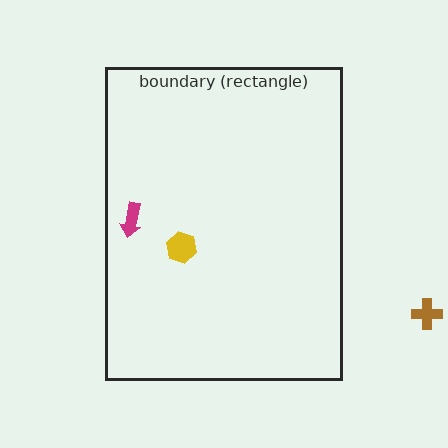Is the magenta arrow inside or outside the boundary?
Inside.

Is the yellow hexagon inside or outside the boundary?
Inside.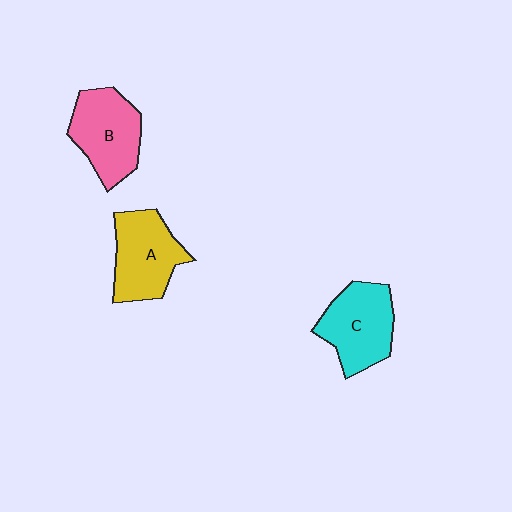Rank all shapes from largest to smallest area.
From largest to smallest: B (pink), C (cyan), A (yellow).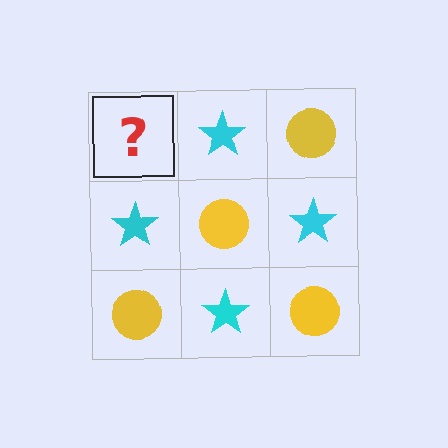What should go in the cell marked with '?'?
The missing cell should contain a yellow circle.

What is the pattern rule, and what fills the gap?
The rule is that it alternates yellow circle and cyan star in a checkerboard pattern. The gap should be filled with a yellow circle.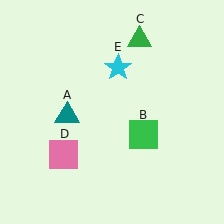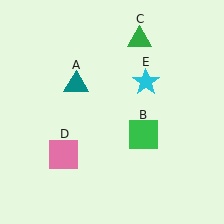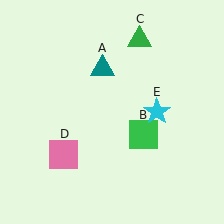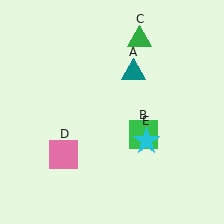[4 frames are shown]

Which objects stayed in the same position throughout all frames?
Green square (object B) and green triangle (object C) and pink square (object D) remained stationary.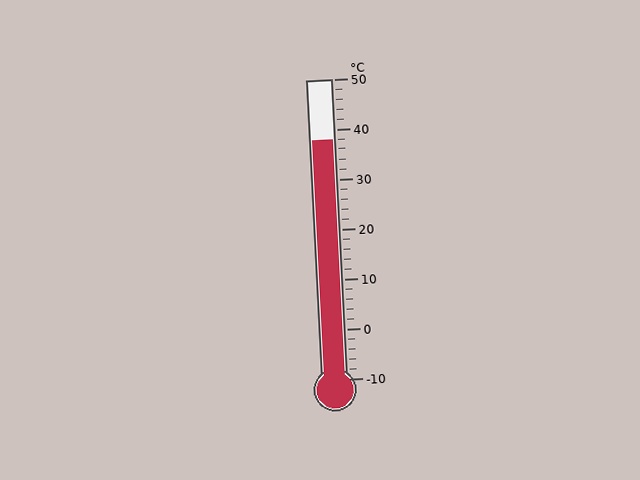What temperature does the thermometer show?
The thermometer shows approximately 38°C.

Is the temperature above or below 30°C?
The temperature is above 30°C.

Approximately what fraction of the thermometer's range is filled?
The thermometer is filled to approximately 80% of its range.